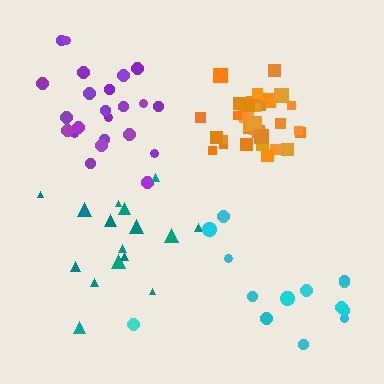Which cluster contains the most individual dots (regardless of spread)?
Orange (34).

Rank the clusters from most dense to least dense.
orange, purple, teal, cyan.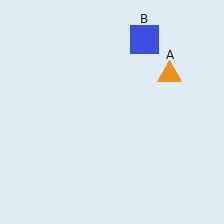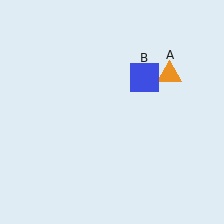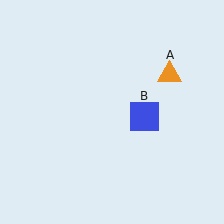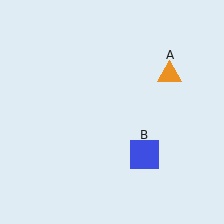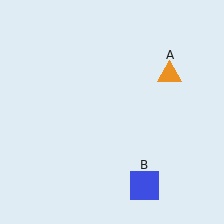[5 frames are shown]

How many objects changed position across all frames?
1 object changed position: blue square (object B).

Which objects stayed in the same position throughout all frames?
Orange triangle (object A) remained stationary.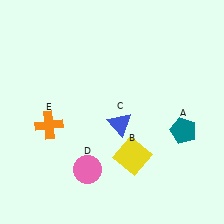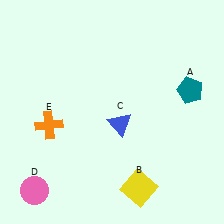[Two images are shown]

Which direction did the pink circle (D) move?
The pink circle (D) moved left.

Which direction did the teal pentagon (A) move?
The teal pentagon (A) moved up.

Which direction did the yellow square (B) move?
The yellow square (B) moved down.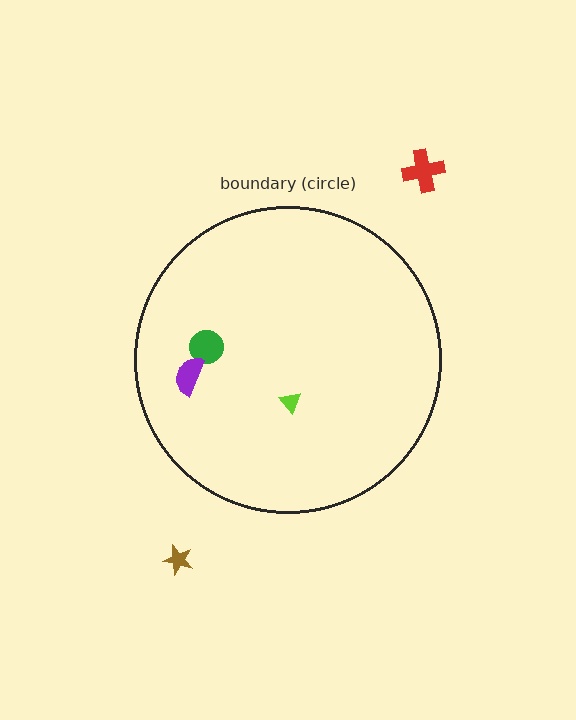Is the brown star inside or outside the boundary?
Outside.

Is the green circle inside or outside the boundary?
Inside.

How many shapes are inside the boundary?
3 inside, 2 outside.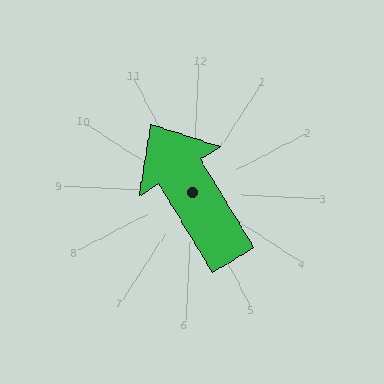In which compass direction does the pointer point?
Northwest.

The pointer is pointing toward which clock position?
Roughly 11 o'clock.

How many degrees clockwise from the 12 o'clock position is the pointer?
Approximately 326 degrees.